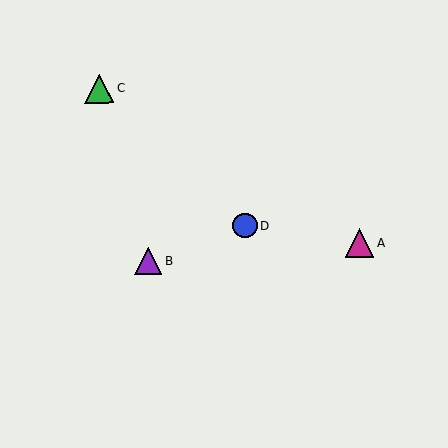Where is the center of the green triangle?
The center of the green triangle is at (99, 89).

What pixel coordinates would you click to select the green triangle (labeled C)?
Click at (99, 89) to select the green triangle C.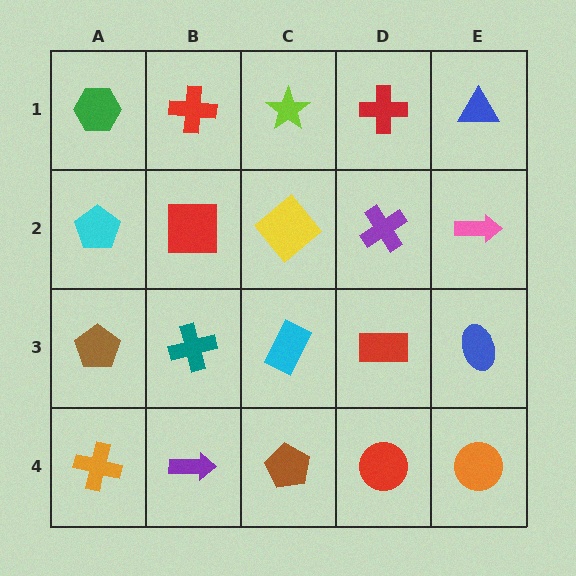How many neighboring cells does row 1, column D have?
3.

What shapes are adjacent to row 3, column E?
A pink arrow (row 2, column E), an orange circle (row 4, column E), a red rectangle (row 3, column D).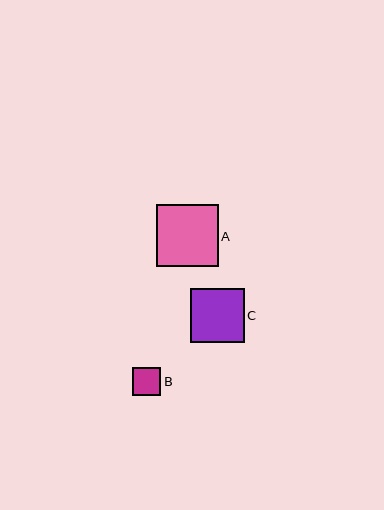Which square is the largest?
Square A is the largest with a size of approximately 62 pixels.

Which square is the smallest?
Square B is the smallest with a size of approximately 28 pixels.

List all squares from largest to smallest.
From largest to smallest: A, C, B.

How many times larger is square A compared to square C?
Square A is approximately 1.1 times the size of square C.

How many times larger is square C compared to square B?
Square C is approximately 1.9 times the size of square B.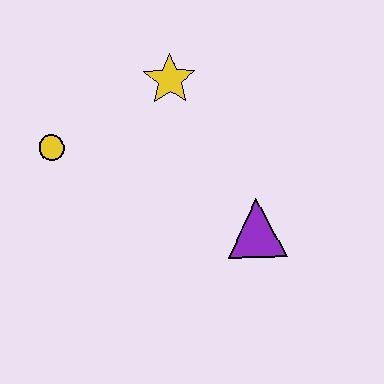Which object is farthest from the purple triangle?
The yellow circle is farthest from the purple triangle.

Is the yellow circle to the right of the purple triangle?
No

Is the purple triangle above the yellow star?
No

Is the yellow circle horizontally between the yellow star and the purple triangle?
No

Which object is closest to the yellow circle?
The yellow star is closest to the yellow circle.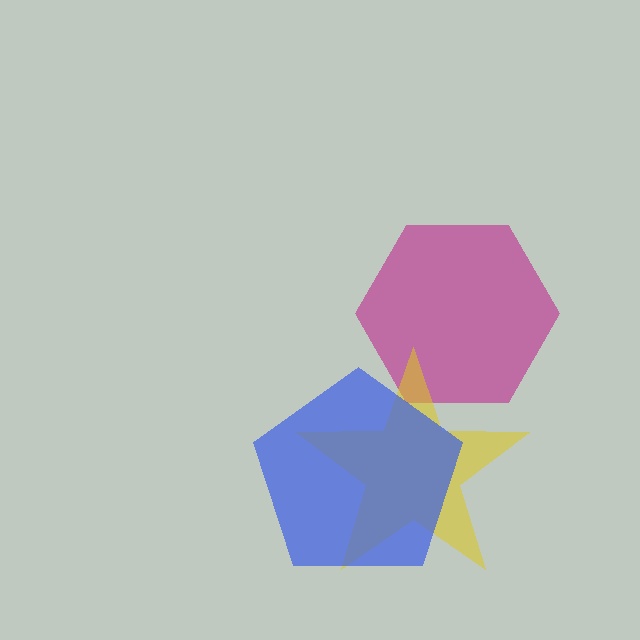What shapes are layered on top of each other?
The layered shapes are: a magenta hexagon, a yellow star, a blue pentagon.